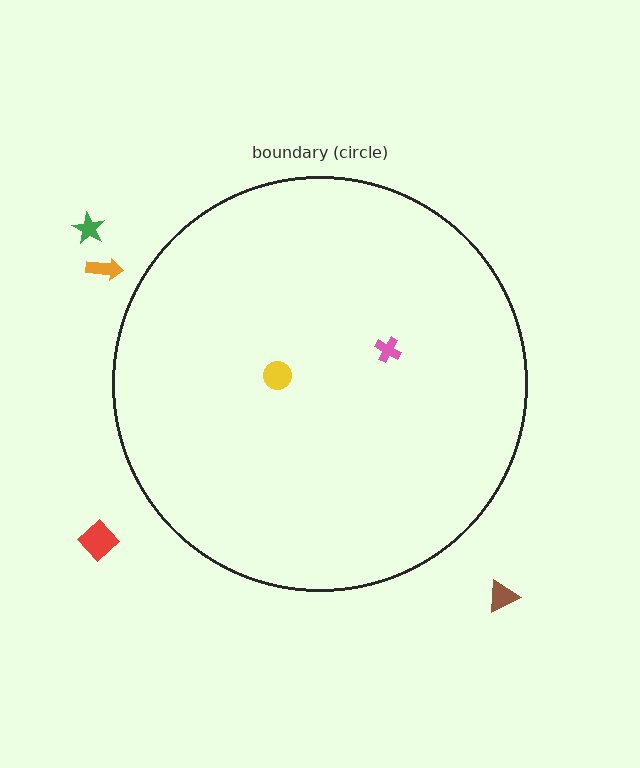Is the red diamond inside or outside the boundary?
Outside.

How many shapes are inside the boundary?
2 inside, 4 outside.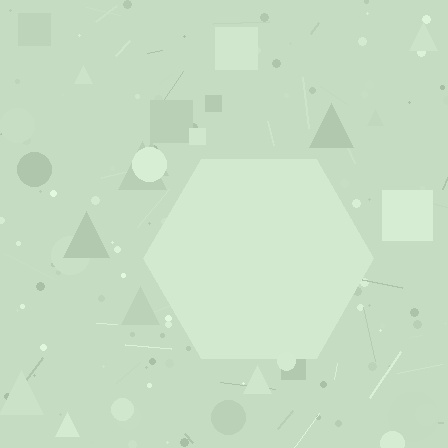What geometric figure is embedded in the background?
A hexagon is embedded in the background.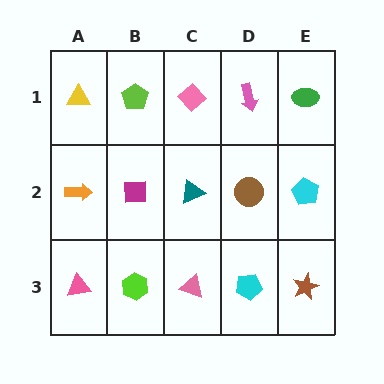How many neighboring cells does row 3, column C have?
3.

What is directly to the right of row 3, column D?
A brown star.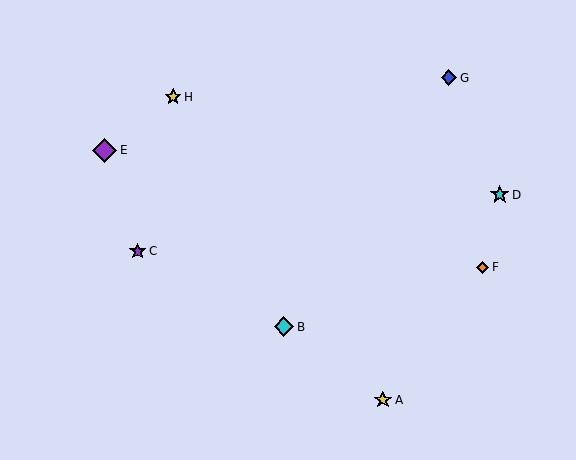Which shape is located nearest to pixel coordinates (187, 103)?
The yellow star (labeled H) at (173, 97) is nearest to that location.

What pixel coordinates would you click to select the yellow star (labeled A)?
Click at (383, 400) to select the yellow star A.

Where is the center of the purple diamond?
The center of the purple diamond is at (104, 150).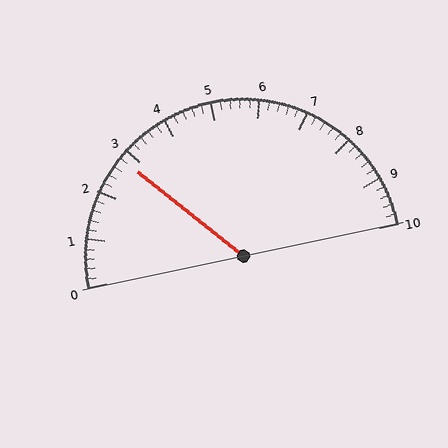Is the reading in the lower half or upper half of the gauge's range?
The reading is in the lower half of the range (0 to 10).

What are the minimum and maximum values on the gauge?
The gauge ranges from 0 to 10.